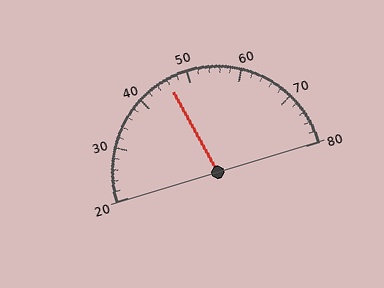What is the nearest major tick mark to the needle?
The nearest major tick mark is 50.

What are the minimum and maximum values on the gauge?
The gauge ranges from 20 to 80.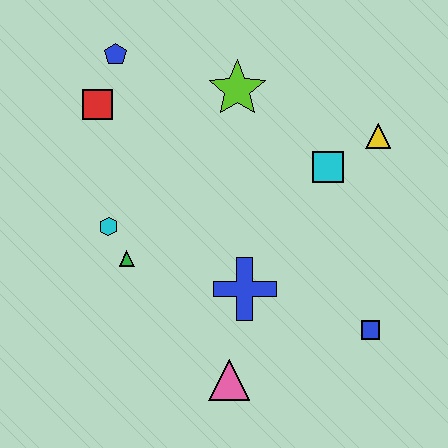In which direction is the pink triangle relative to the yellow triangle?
The pink triangle is below the yellow triangle.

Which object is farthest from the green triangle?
The yellow triangle is farthest from the green triangle.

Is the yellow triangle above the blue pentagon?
No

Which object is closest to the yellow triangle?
The cyan square is closest to the yellow triangle.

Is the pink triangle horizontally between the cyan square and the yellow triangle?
No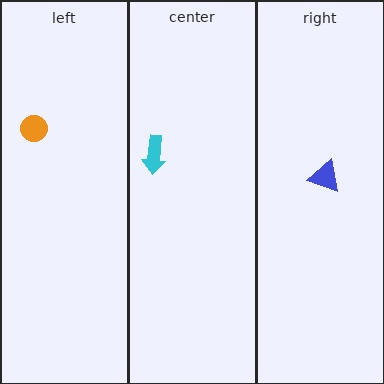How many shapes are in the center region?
1.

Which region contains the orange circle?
The left region.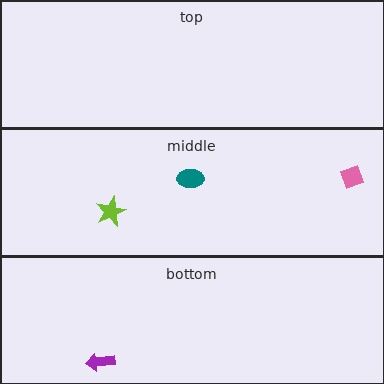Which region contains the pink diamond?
The middle region.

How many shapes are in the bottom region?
1.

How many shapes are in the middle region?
3.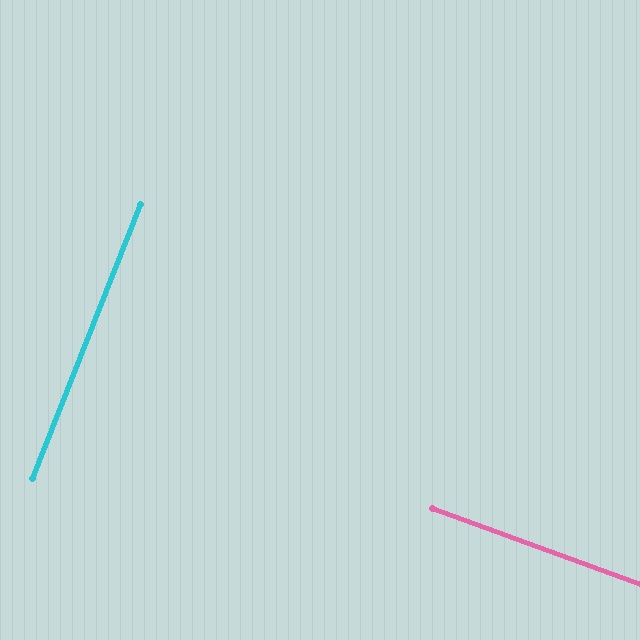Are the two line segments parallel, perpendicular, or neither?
Perpendicular — they meet at approximately 88°.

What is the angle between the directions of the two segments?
Approximately 88 degrees.